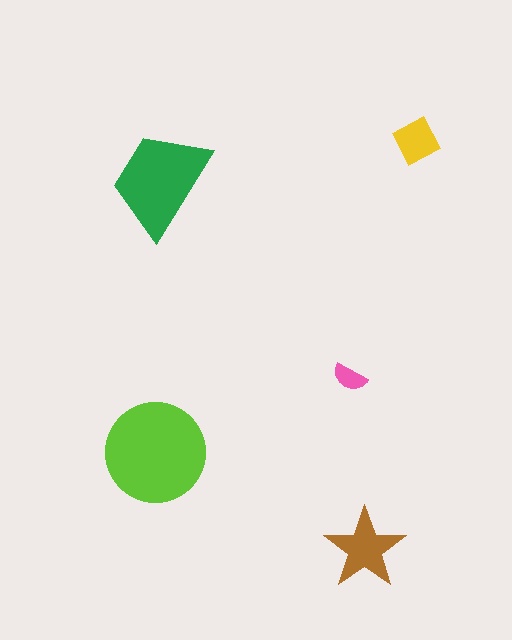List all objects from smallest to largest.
The pink semicircle, the yellow diamond, the brown star, the green trapezoid, the lime circle.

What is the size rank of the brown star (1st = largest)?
3rd.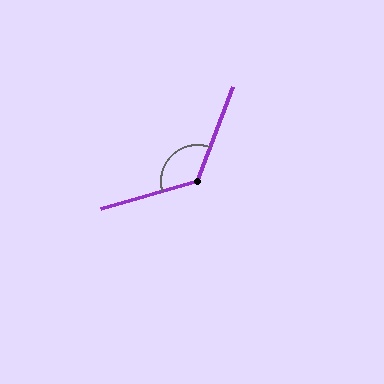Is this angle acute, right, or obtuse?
It is obtuse.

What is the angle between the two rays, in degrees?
Approximately 127 degrees.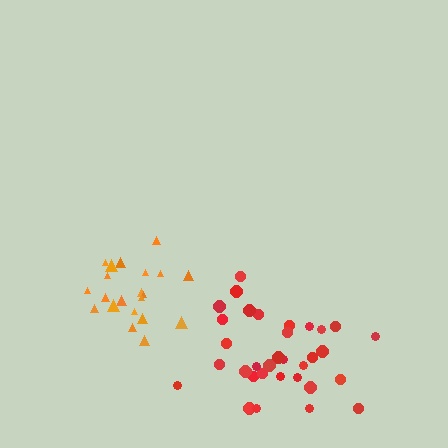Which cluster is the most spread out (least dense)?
Orange.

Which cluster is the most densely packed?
Red.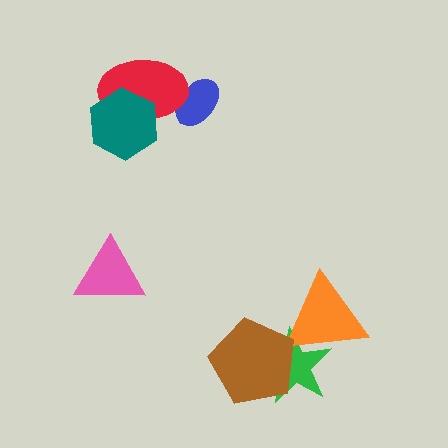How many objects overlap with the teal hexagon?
1 object overlaps with the teal hexagon.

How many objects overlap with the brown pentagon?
2 objects overlap with the brown pentagon.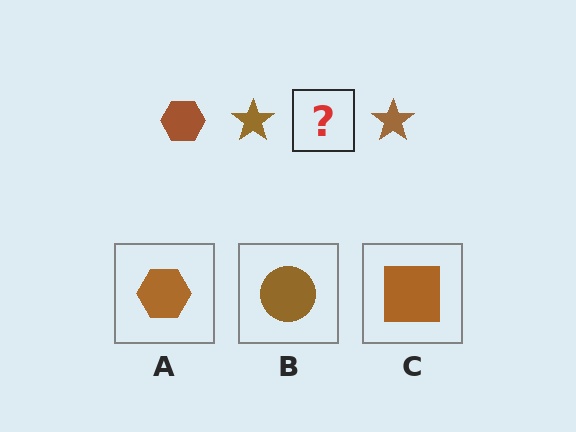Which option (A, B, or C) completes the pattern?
A.